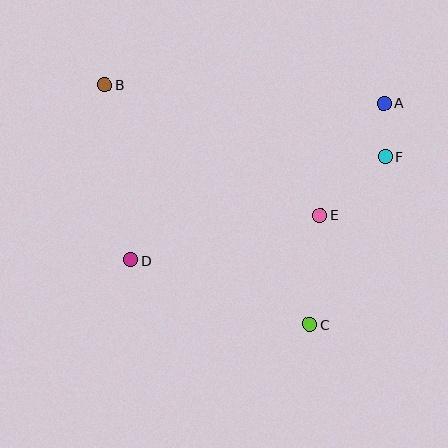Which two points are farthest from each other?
Points B and C are farthest from each other.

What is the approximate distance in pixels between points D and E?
The distance between D and E is approximately 195 pixels.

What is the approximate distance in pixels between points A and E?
The distance between A and E is approximately 129 pixels.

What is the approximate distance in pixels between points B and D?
The distance between B and D is approximately 177 pixels.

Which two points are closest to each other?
Points A and F are closest to each other.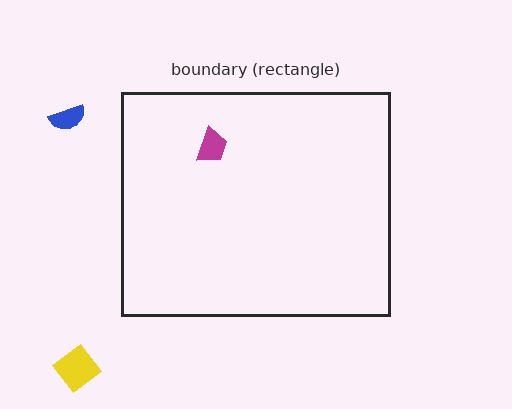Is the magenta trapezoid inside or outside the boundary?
Inside.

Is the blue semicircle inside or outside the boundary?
Outside.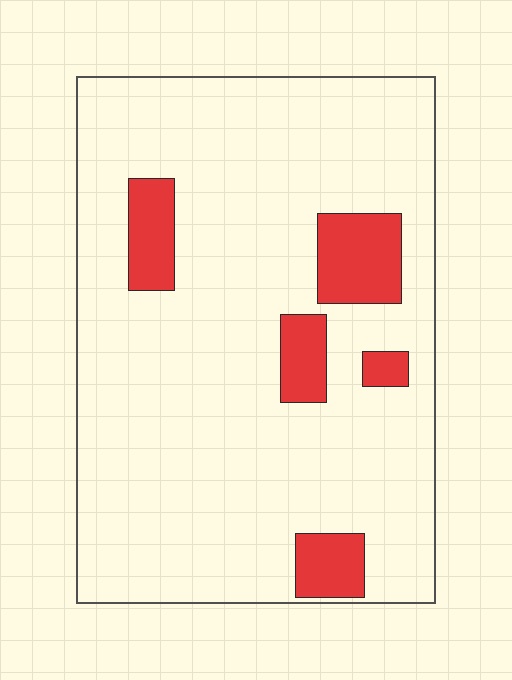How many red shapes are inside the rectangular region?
5.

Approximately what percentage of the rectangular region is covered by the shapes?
Approximately 10%.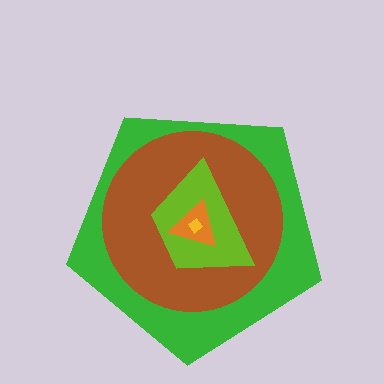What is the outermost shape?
The green pentagon.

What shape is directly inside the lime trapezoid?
The orange triangle.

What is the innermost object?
The yellow diamond.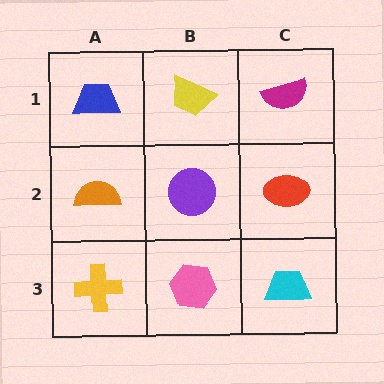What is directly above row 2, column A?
A blue trapezoid.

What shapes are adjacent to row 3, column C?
A red ellipse (row 2, column C), a pink hexagon (row 3, column B).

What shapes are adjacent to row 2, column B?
A yellow trapezoid (row 1, column B), a pink hexagon (row 3, column B), an orange semicircle (row 2, column A), a red ellipse (row 2, column C).